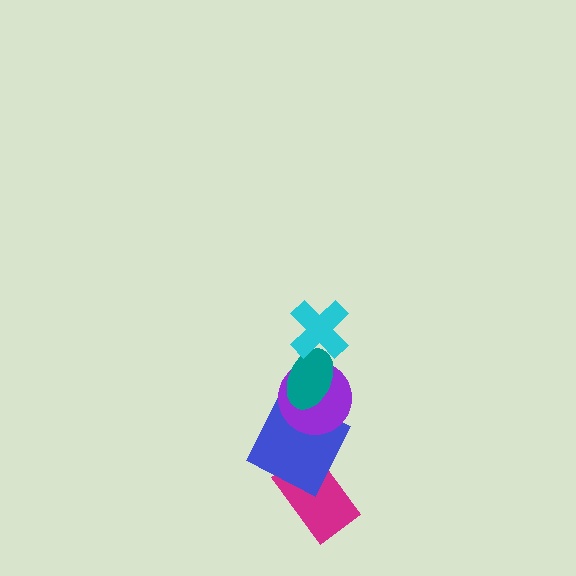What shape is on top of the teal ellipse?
The cyan cross is on top of the teal ellipse.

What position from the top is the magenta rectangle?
The magenta rectangle is 5th from the top.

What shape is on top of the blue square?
The purple circle is on top of the blue square.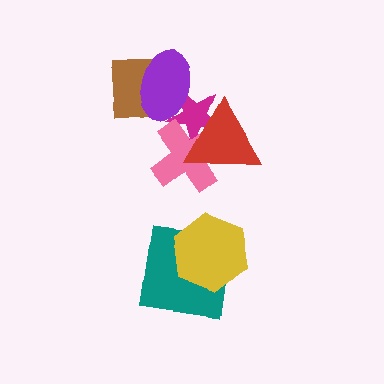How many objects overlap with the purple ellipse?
2 objects overlap with the purple ellipse.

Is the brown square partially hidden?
Yes, it is partially covered by another shape.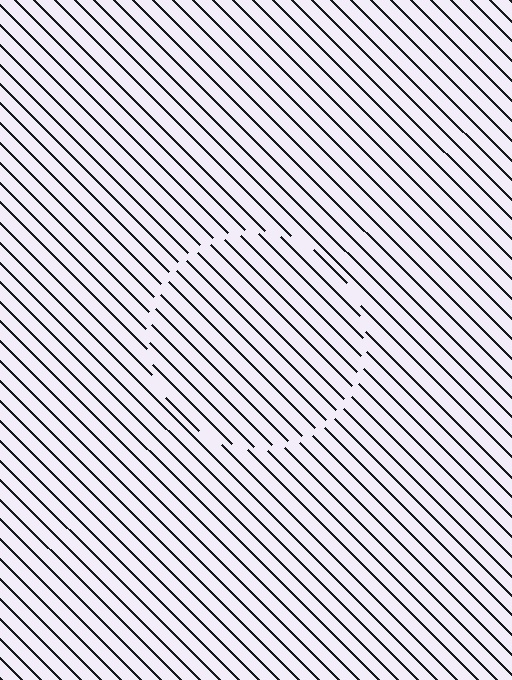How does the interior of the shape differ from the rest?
The interior of the shape contains the same grating, shifted by half a period — the contour is defined by the phase discontinuity where line-ends from the inner and outer gratings abut.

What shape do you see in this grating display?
An illusory circle. The interior of the shape contains the same grating, shifted by half a period — the contour is defined by the phase discontinuity where line-ends from the inner and outer gratings abut.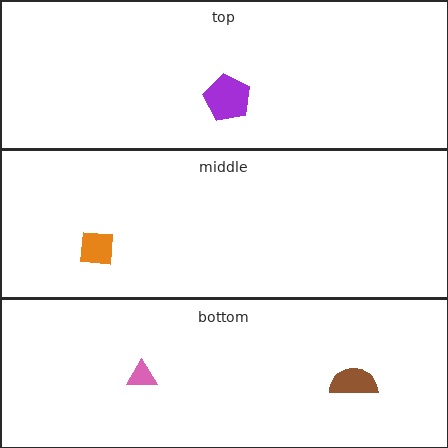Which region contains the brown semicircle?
The bottom region.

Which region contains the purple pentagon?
The top region.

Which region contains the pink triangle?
The bottom region.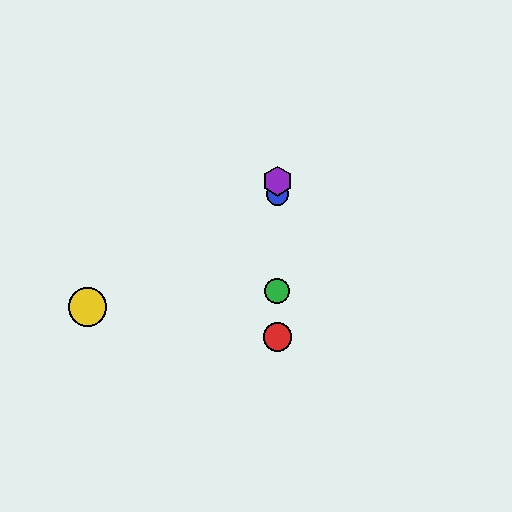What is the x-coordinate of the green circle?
The green circle is at x≈277.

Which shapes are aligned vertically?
The red circle, the blue circle, the green circle, the purple hexagon are aligned vertically.